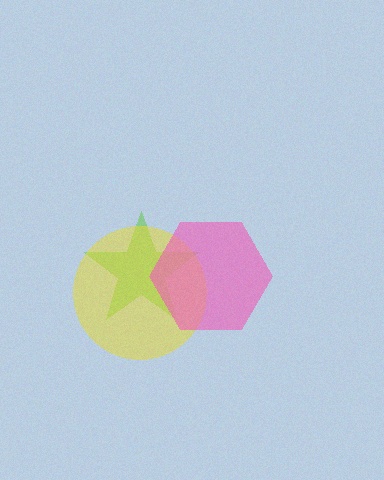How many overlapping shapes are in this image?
There are 3 overlapping shapes in the image.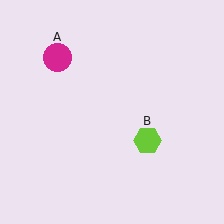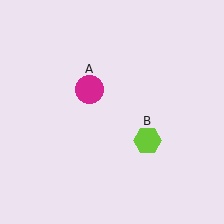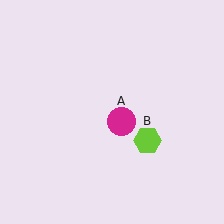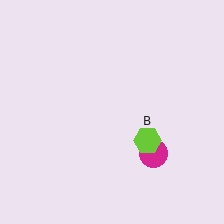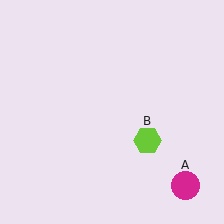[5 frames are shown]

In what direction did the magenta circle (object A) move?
The magenta circle (object A) moved down and to the right.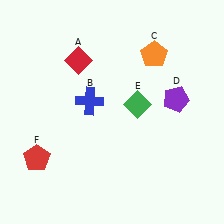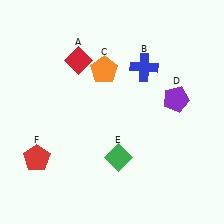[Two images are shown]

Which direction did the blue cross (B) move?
The blue cross (B) moved right.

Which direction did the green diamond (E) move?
The green diamond (E) moved down.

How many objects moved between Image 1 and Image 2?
3 objects moved between the two images.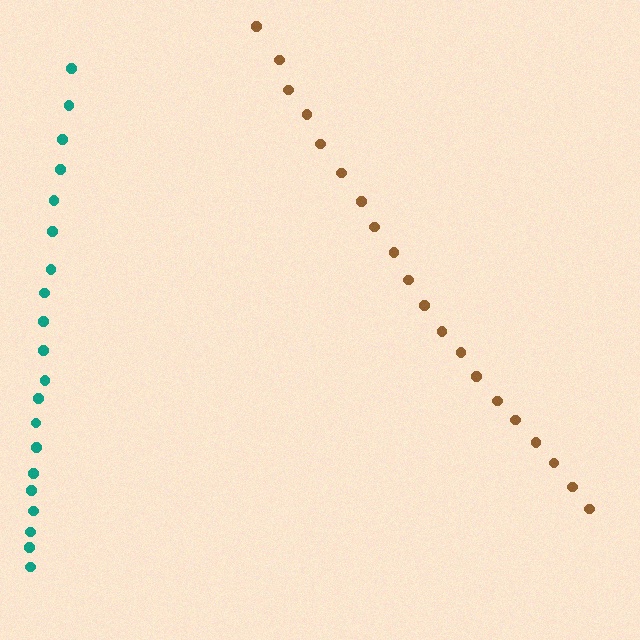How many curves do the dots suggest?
There are 2 distinct paths.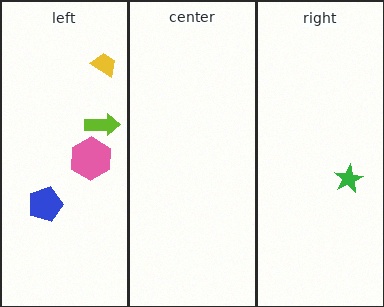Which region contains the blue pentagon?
The left region.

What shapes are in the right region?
The green star.